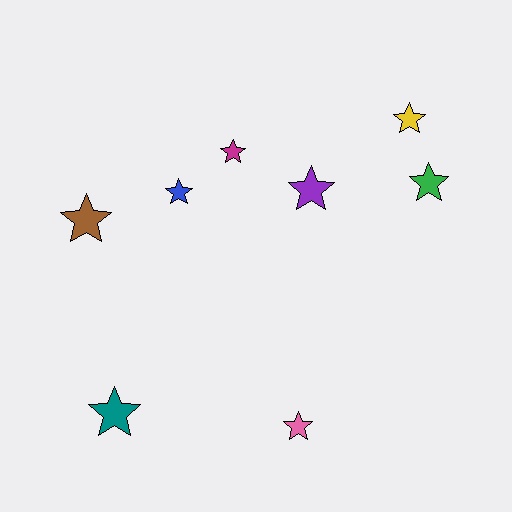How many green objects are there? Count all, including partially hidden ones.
There is 1 green object.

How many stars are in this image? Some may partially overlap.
There are 8 stars.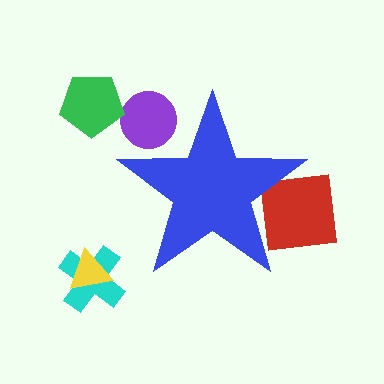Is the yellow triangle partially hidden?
No, the yellow triangle is fully visible.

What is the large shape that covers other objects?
A blue star.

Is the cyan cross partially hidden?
No, the cyan cross is fully visible.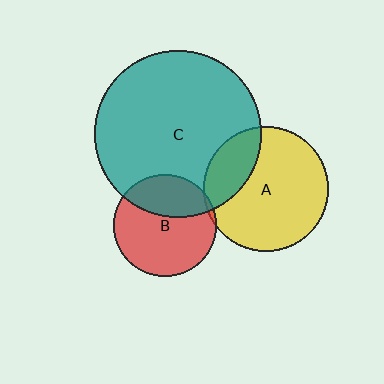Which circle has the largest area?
Circle C (teal).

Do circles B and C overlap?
Yes.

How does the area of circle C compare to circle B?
Approximately 2.7 times.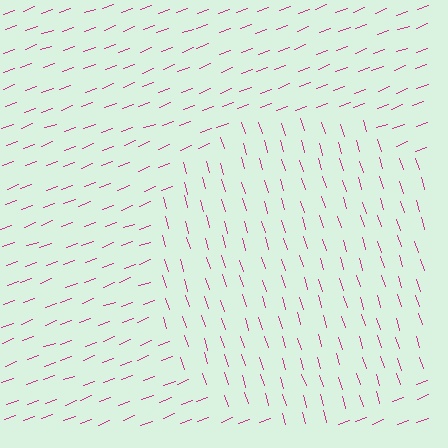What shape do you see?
I see a circle.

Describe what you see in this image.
The image is filled with small magenta line segments. A circle region in the image has lines oriented differently from the surrounding lines, creating a visible texture boundary.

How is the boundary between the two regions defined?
The boundary is defined purely by a change in line orientation (approximately 87 degrees difference). All lines are the same color and thickness.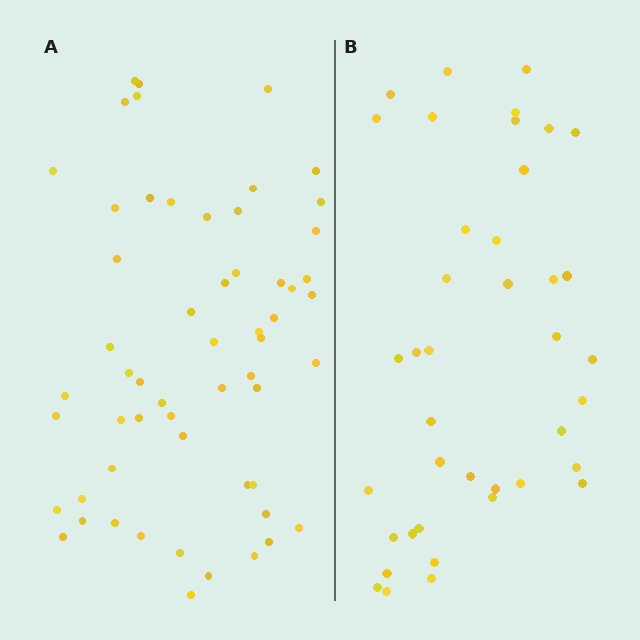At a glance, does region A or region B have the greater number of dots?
Region A (the left region) has more dots.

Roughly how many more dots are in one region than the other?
Region A has approximately 15 more dots than region B.